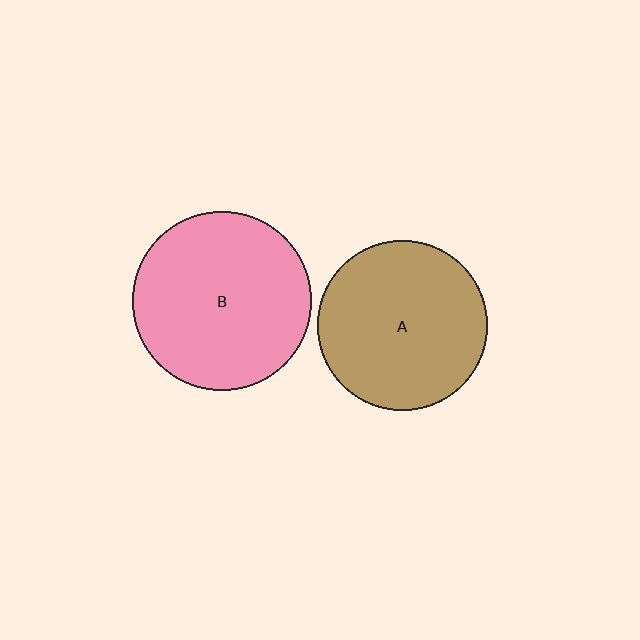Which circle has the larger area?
Circle B (pink).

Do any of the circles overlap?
No, none of the circles overlap.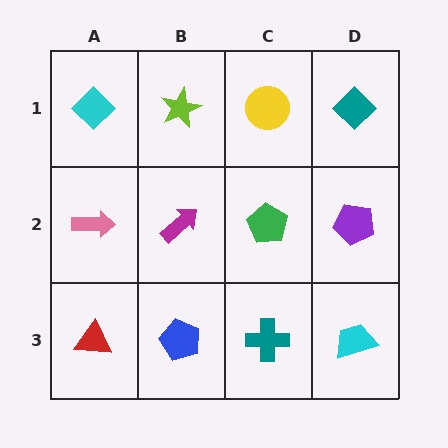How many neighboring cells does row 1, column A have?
2.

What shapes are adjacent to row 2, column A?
A cyan diamond (row 1, column A), a red triangle (row 3, column A), a magenta arrow (row 2, column B).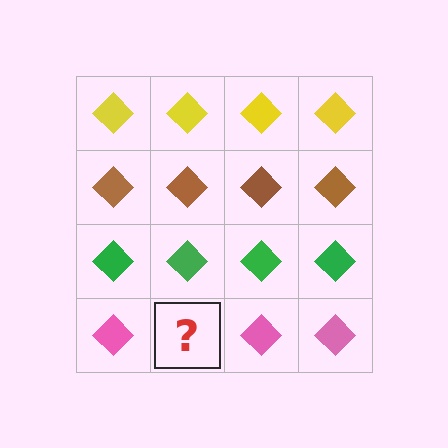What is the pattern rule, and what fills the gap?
The rule is that each row has a consistent color. The gap should be filled with a pink diamond.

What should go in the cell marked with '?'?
The missing cell should contain a pink diamond.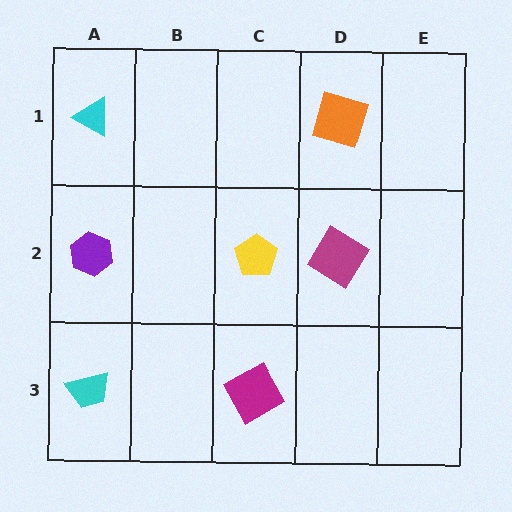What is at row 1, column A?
A cyan triangle.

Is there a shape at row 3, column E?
No, that cell is empty.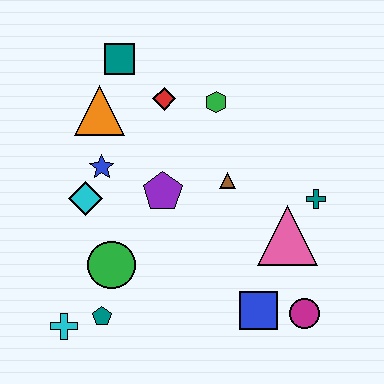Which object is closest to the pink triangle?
The teal cross is closest to the pink triangle.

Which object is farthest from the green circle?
The teal cross is farthest from the green circle.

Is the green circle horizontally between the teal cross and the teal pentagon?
Yes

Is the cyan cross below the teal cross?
Yes